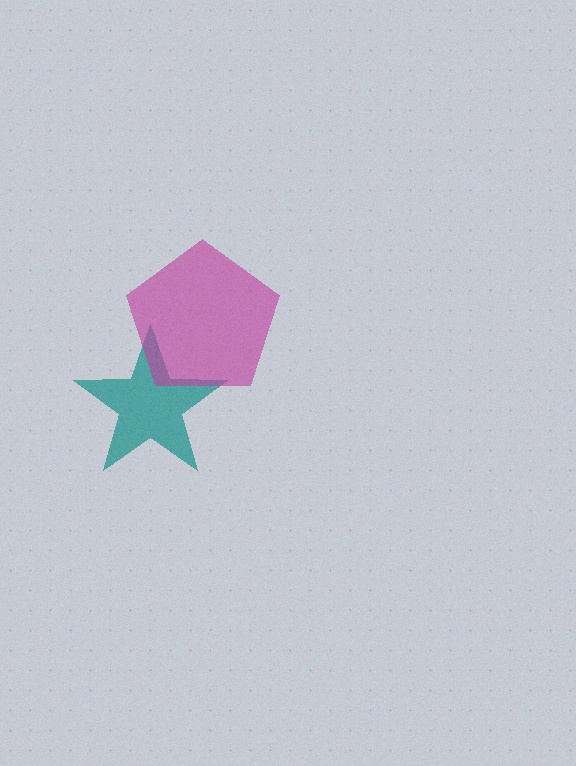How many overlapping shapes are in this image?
There are 2 overlapping shapes in the image.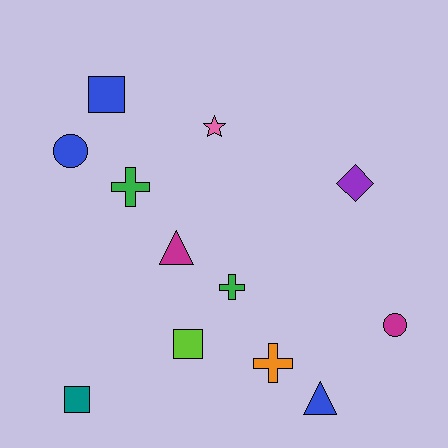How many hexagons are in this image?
There are no hexagons.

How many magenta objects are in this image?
There are 2 magenta objects.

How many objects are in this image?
There are 12 objects.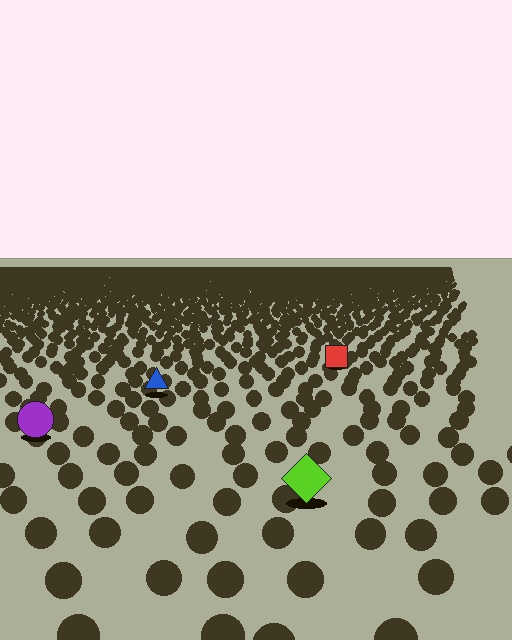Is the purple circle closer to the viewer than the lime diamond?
No. The lime diamond is closer — you can tell from the texture gradient: the ground texture is coarser near it.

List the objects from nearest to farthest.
From nearest to farthest: the lime diamond, the purple circle, the blue triangle, the red square.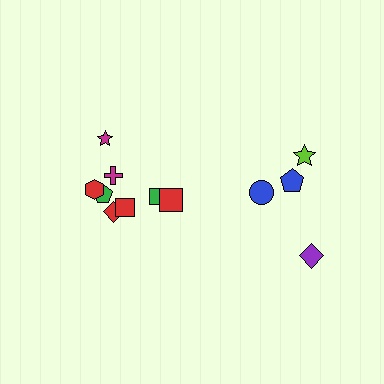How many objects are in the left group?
There are 8 objects.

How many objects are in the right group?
There are 4 objects.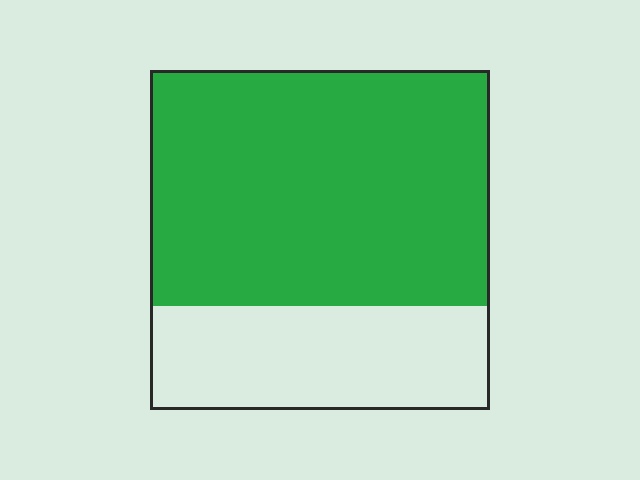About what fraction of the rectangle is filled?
About two thirds (2/3).